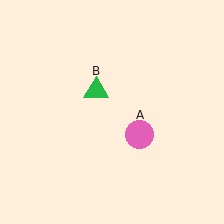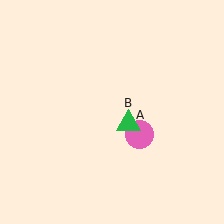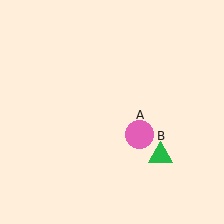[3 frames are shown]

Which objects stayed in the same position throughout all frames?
Pink circle (object A) remained stationary.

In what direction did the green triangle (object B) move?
The green triangle (object B) moved down and to the right.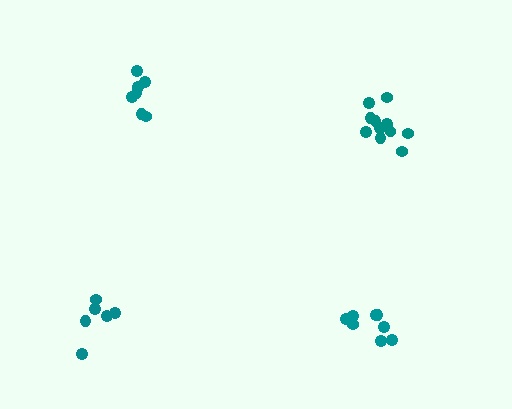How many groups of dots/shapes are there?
There are 4 groups.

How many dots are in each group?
Group 1: 11 dots, Group 2: 7 dots, Group 3: 9 dots, Group 4: 6 dots (33 total).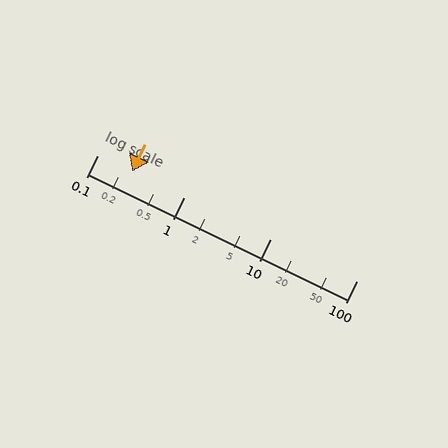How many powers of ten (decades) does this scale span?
The scale spans 3 decades, from 0.1 to 100.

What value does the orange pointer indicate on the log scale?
The pointer indicates approximately 0.25.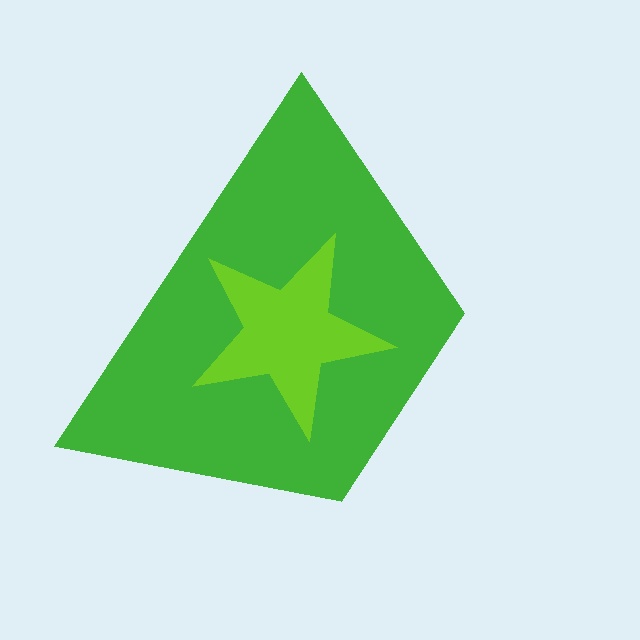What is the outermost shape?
The green trapezoid.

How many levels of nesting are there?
2.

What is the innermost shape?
The lime star.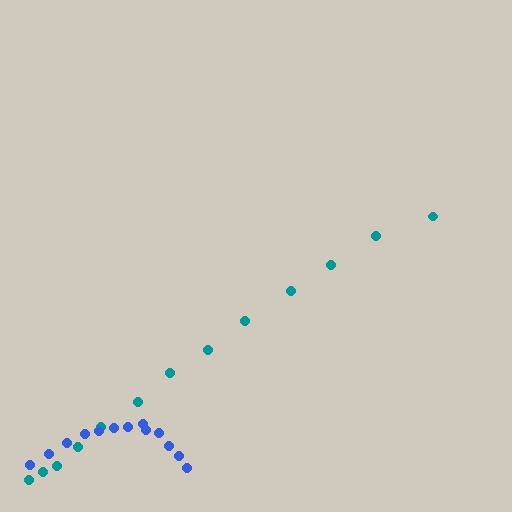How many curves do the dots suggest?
There are 2 distinct paths.